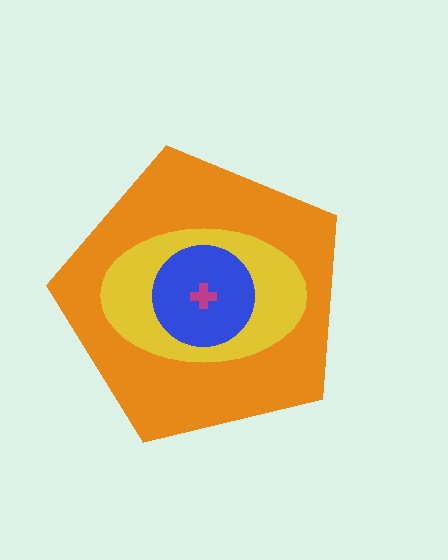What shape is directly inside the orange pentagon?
The yellow ellipse.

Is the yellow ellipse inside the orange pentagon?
Yes.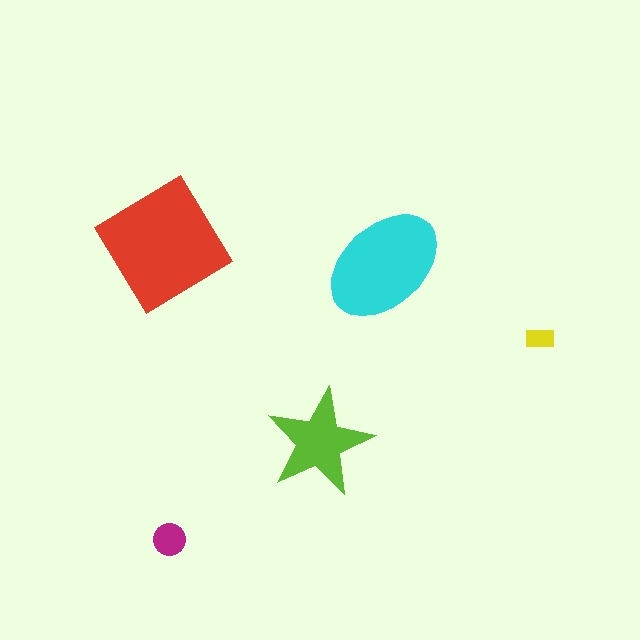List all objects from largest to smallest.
The red diamond, the cyan ellipse, the lime star, the magenta circle, the yellow rectangle.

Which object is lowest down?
The magenta circle is bottommost.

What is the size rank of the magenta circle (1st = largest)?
4th.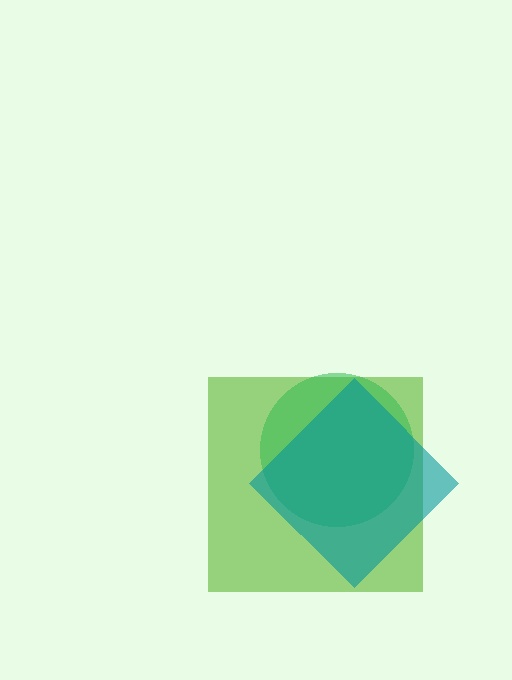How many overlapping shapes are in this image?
There are 3 overlapping shapes in the image.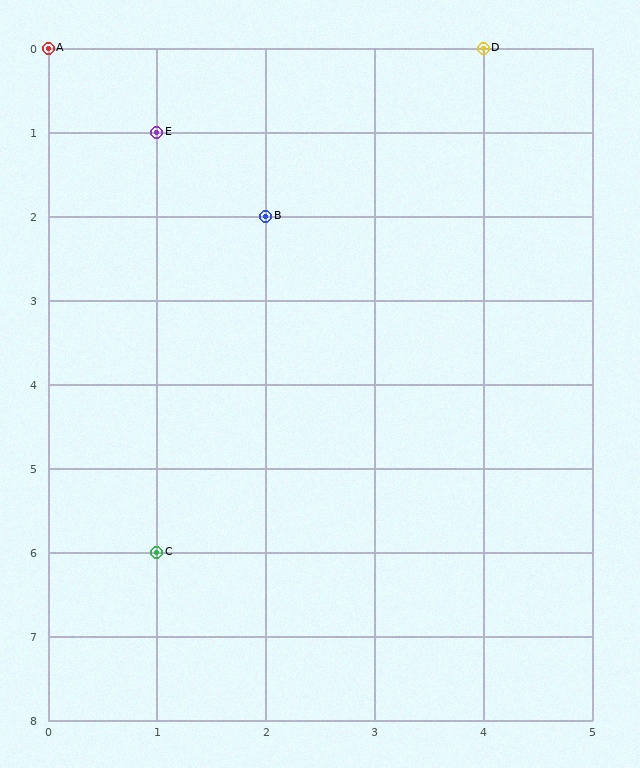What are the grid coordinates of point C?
Point C is at grid coordinates (1, 6).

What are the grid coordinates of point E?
Point E is at grid coordinates (1, 1).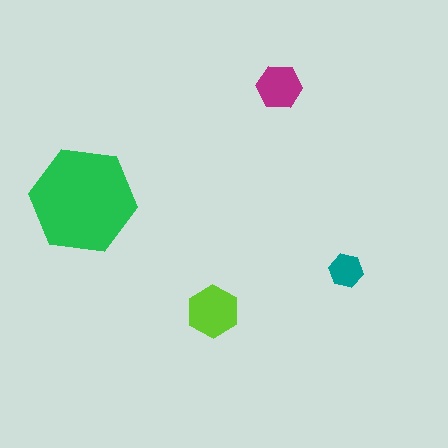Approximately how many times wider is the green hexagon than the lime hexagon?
About 2 times wider.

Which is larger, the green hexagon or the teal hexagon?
The green one.